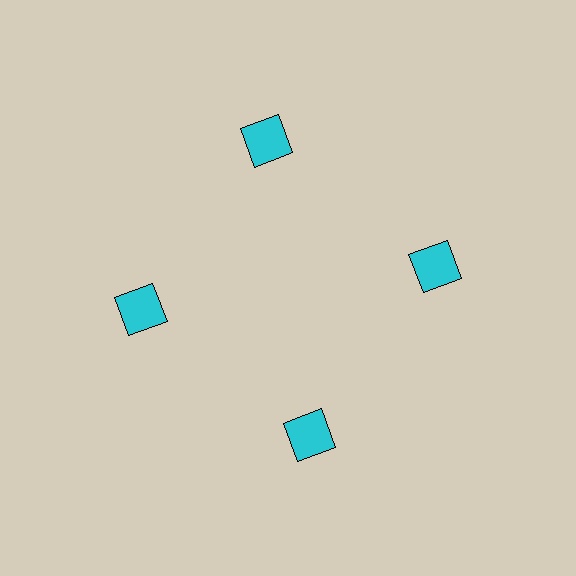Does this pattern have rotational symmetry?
Yes, this pattern has 4-fold rotational symmetry. It looks the same after rotating 90 degrees around the center.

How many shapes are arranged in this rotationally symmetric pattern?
There are 4 shapes, arranged in 4 groups of 1.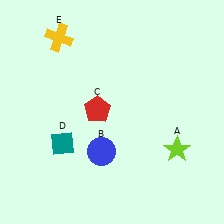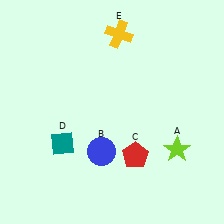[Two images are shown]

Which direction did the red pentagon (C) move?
The red pentagon (C) moved down.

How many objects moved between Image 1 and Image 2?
2 objects moved between the two images.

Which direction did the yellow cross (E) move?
The yellow cross (E) moved right.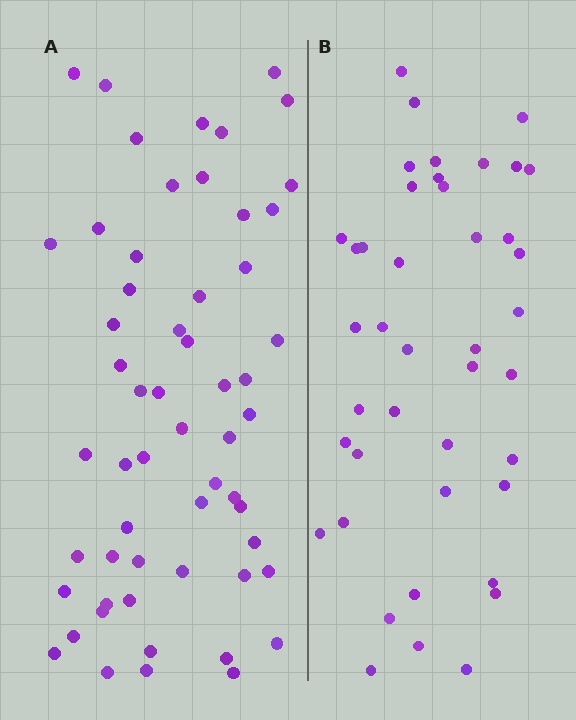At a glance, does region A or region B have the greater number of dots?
Region A (the left region) has more dots.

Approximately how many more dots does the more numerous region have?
Region A has approximately 15 more dots than region B.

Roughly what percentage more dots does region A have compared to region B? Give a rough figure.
About 35% more.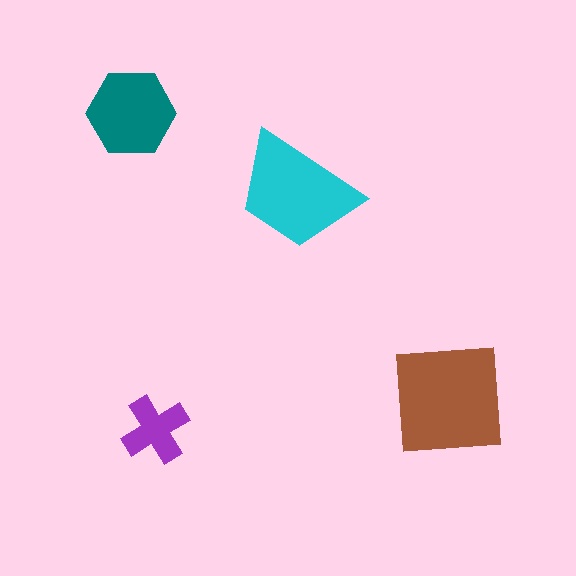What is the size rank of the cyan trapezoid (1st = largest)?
2nd.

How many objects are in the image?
There are 4 objects in the image.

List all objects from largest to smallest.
The brown square, the cyan trapezoid, the teal hexagon, the purple cross.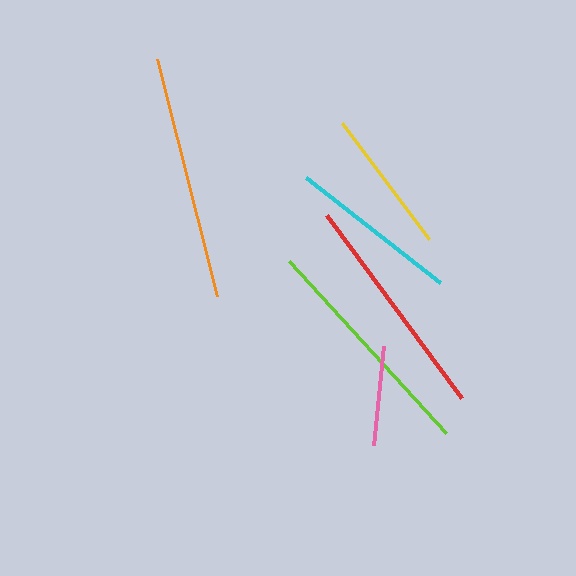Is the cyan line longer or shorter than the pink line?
The cyan line is longer than the pink line.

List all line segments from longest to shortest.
From longest to shortest: orange, lime, red, cyan, yellow, pink.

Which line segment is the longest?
The orange line is the longest at approximately 245 pixels.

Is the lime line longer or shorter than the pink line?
The lime line is longer than the pink line.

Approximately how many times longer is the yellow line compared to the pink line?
The yellow line is approximately 1.5 times the length of the pink line.